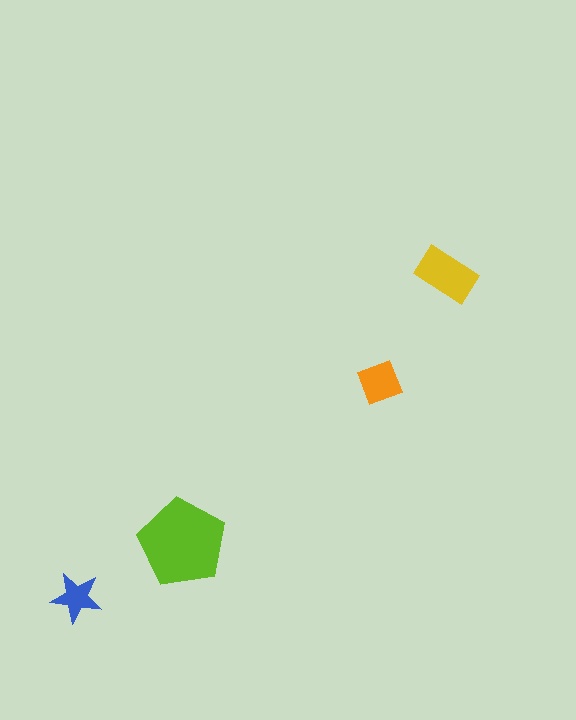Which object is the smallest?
The blue star.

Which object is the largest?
The lime pentagon.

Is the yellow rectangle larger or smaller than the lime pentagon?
Smaller.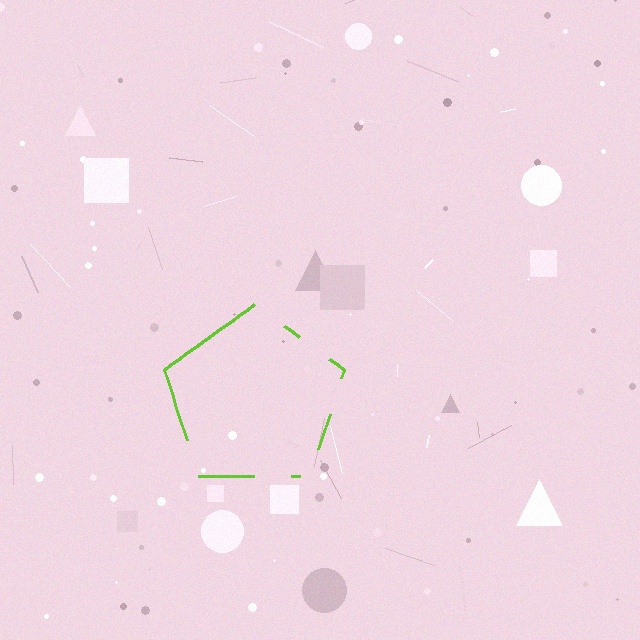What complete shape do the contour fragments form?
The contour fragments form a pentagon.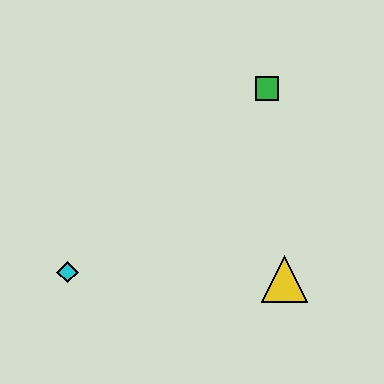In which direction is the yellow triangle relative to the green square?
The yellow triangle is below the green square.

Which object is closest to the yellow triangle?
The green square is closest to the yellow triangle.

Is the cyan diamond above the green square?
No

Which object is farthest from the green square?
The cyan diamond is farthest from the green square.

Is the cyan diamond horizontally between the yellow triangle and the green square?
No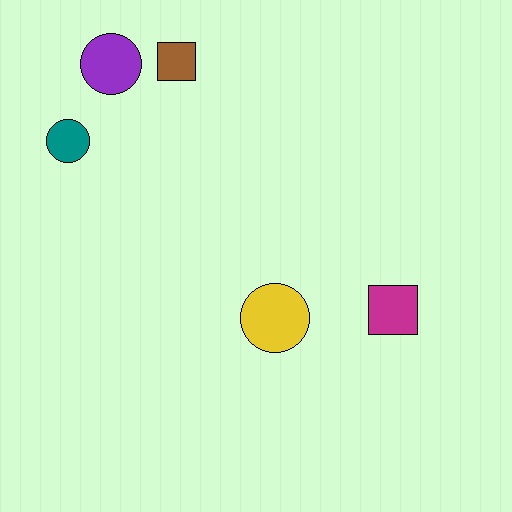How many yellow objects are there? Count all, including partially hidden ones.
There is 1 yellow object.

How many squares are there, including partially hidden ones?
There are 2 squares.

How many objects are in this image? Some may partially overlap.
There are 5 objects.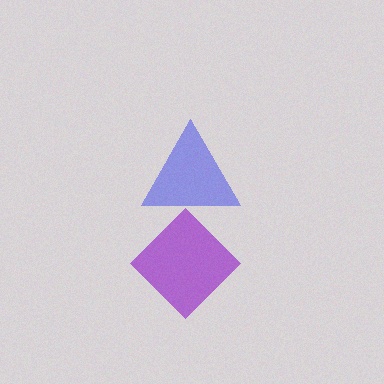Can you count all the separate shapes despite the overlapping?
Yes, there are 2 separate shapes.